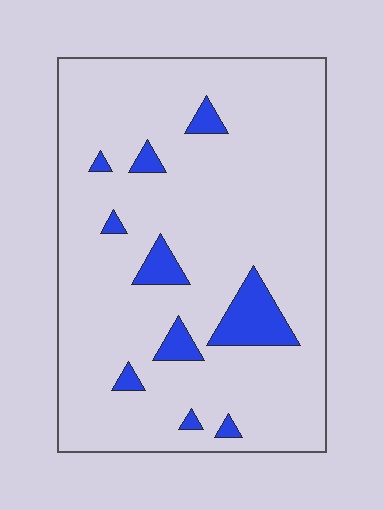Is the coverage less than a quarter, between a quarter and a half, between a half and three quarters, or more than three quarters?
Less than a quarter.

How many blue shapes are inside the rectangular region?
10.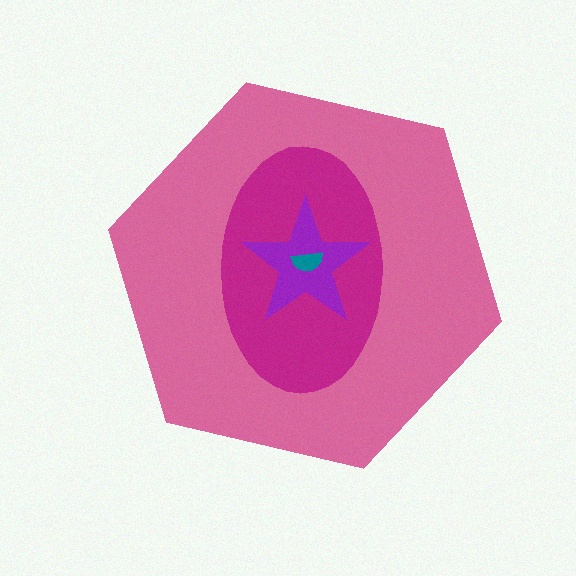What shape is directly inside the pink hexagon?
The magenta ellipse.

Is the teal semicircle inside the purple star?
Yes.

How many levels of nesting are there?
4.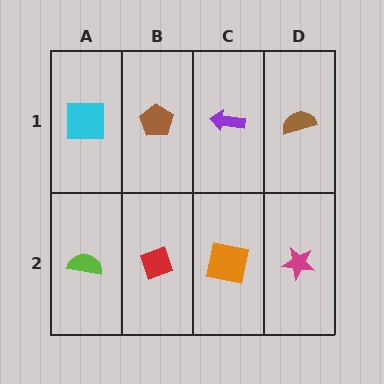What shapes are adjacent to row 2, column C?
A purple arrow (row 1, column C), a red diamond (row 2, column B), a magenta star (row 2, column D).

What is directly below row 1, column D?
A magenta star.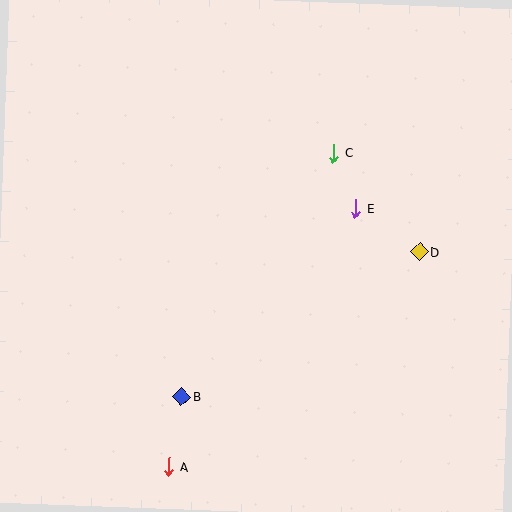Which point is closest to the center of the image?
Point E at (356, 208) is closest to the center.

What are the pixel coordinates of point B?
Point B is at (181, 397).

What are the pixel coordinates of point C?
Point C is at (333, 153).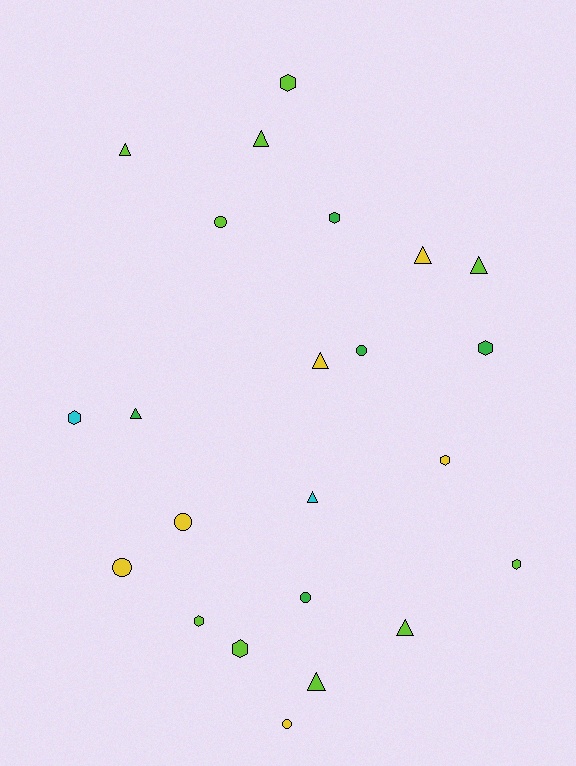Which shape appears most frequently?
Triangle, with 9 objects.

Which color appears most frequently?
Lime, with 10 objects.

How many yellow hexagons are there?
There is 1 yellow hexagon.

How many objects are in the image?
There are 23 objects.